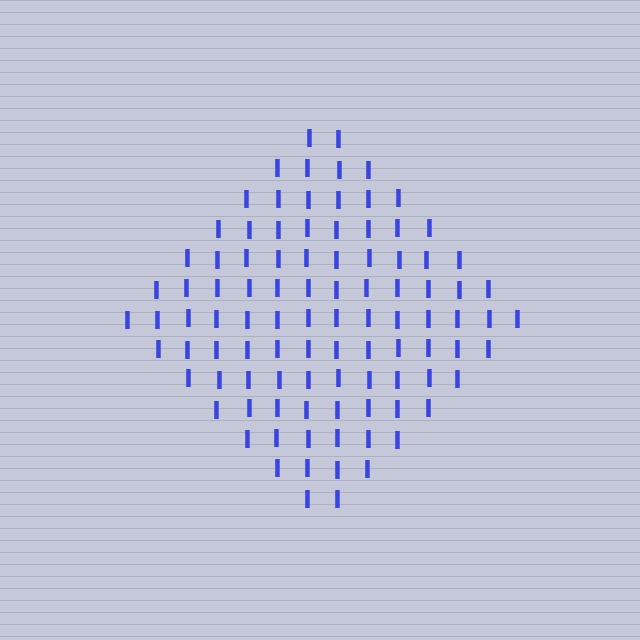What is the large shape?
The large shape is a diamond.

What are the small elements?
The small elements are letter I's.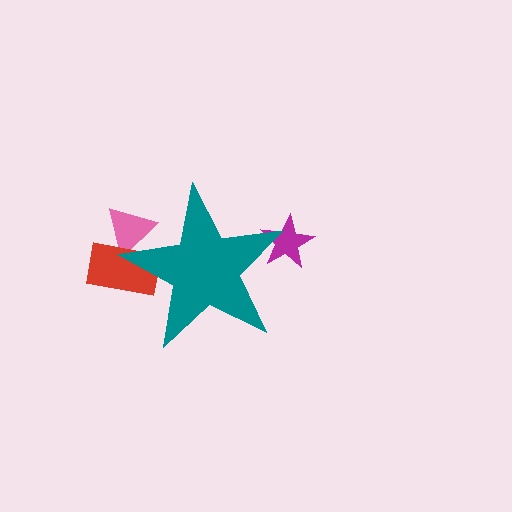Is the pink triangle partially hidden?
Yes, the pink triangle is partially hidden behind the teal star.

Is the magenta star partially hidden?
Yes, the magenta star is partially hidden behind the teal star.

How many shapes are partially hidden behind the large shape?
3 shapes are partially hidden.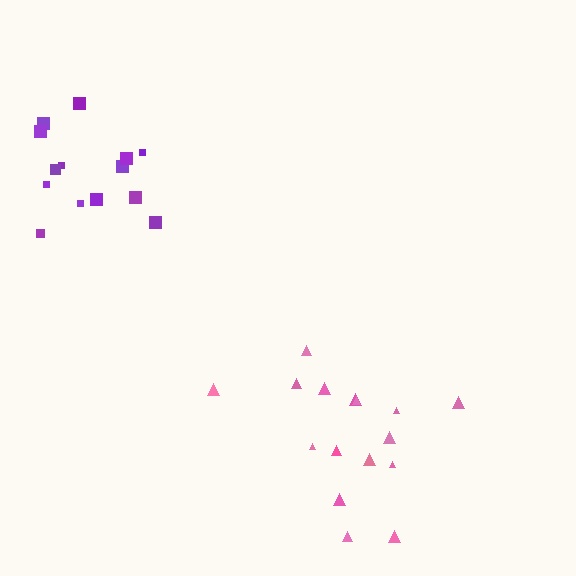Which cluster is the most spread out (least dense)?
Pink.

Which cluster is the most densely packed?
Purple.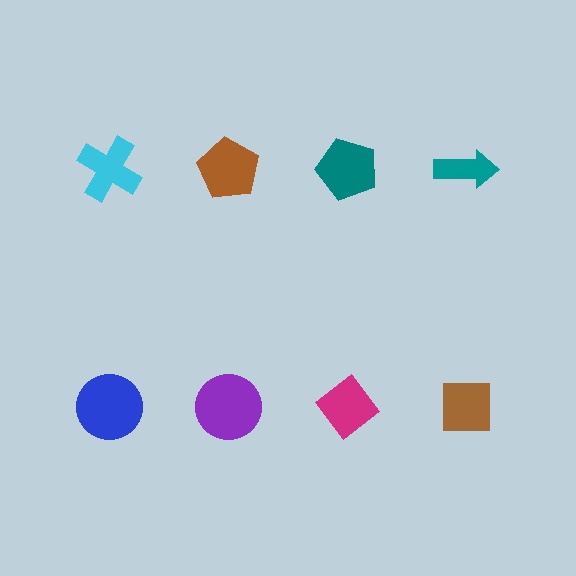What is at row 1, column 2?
A brown pentagon.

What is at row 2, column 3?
A magenta diamond.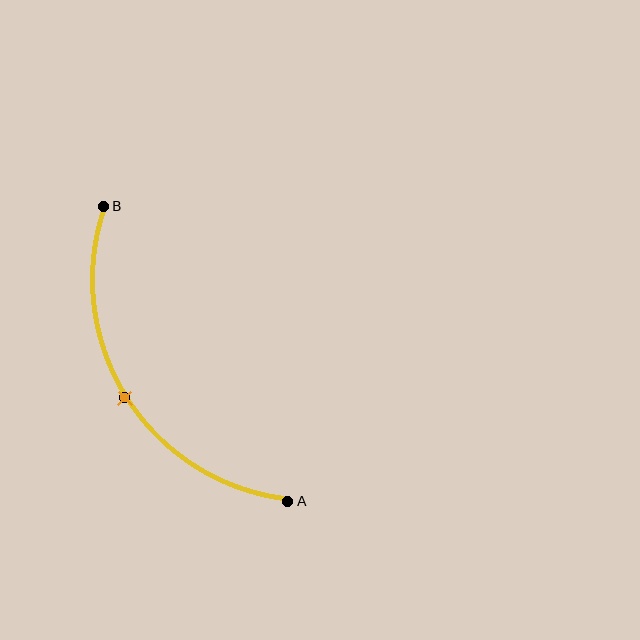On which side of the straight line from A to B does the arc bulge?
The arc bulges to the left of the straight line connecting A and B.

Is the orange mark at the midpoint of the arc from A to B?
Yes. The orange mark lies on the arc at equal arc-length from both A and B — it is the arc midpoint.